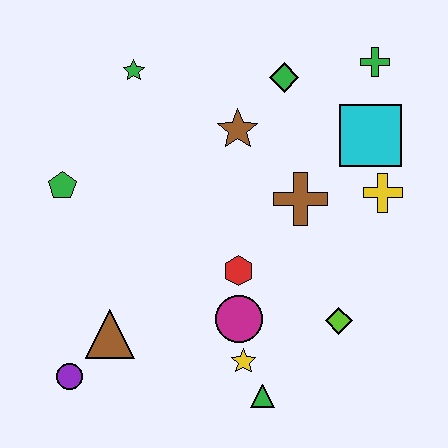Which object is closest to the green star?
The brown star is closest to the green star.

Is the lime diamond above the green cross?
No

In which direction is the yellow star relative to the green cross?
The yellow star is below the green cross.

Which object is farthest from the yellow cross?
The purple circle is farthest from the yellow cross.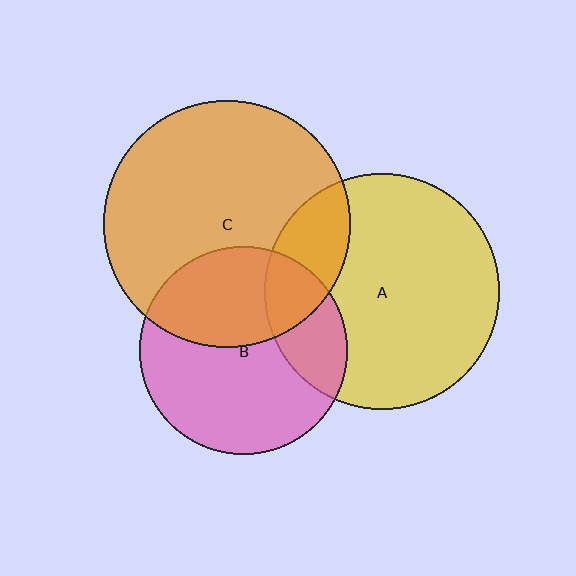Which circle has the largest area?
Circle C (orange).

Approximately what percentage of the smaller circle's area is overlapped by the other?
Approximately 40%.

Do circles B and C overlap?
Yes.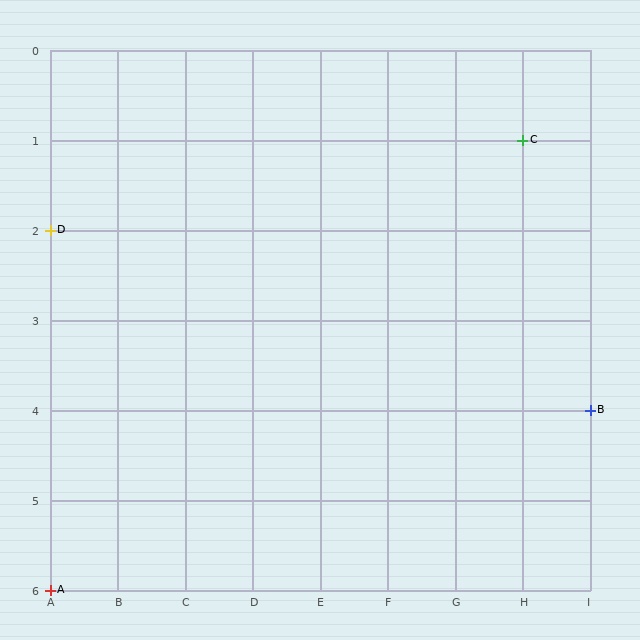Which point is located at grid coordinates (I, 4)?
Point B is at (I, 4).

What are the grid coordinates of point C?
Point C is at grid coordinates (H, 1).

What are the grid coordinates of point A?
Point A is at grid coordinates (A, 6).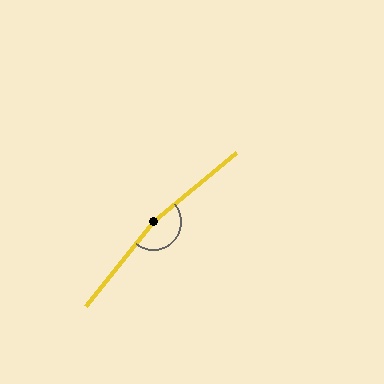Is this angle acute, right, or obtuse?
It is obtuse.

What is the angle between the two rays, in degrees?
Approximately 169 degrees.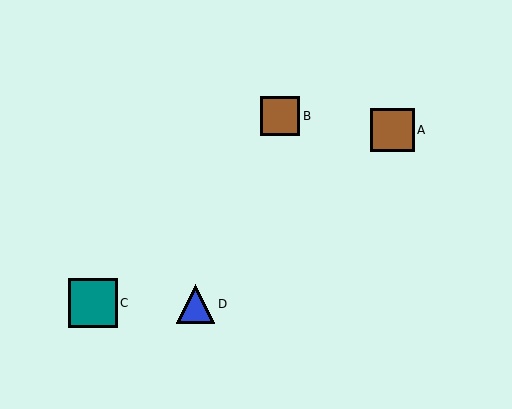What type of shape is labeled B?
Shape B is a brown square.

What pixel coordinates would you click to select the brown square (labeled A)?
Click at (392, 130) to select the brown square A.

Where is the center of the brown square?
The center of the brown square is at (392, 130).